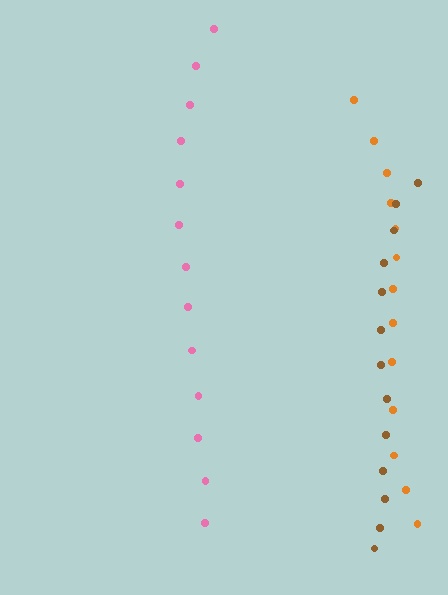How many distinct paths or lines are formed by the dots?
There are 3 distinct paths.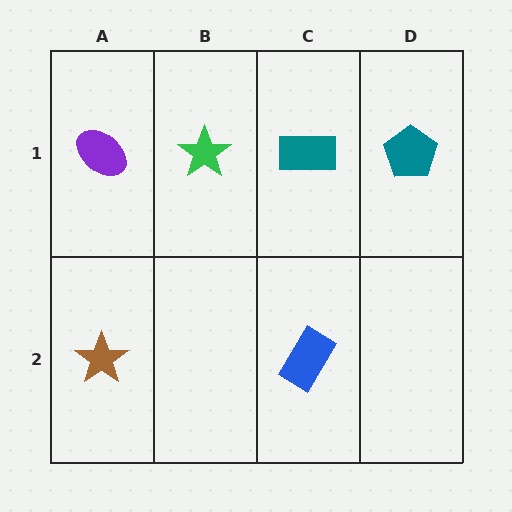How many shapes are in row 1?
4 shapes.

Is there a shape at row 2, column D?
No, that cell is empty.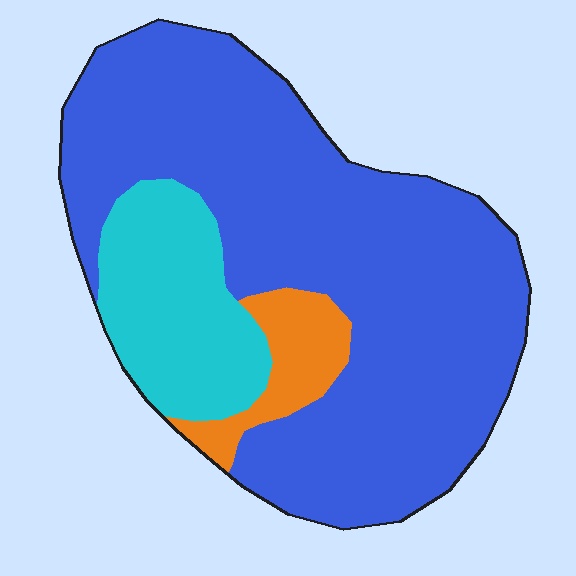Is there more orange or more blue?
Blue.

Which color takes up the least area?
Orange, at roughly 10%.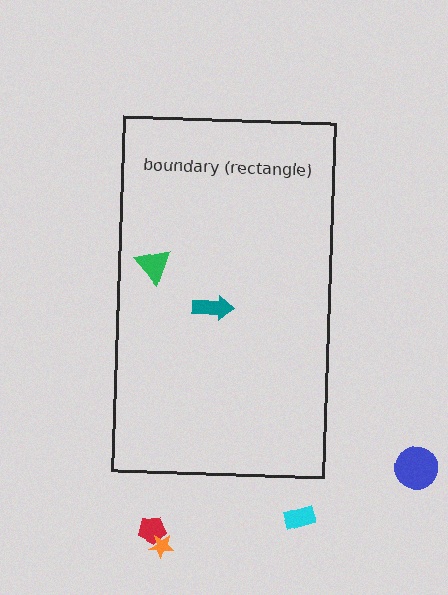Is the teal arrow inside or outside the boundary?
Inside.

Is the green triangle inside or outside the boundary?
Inside.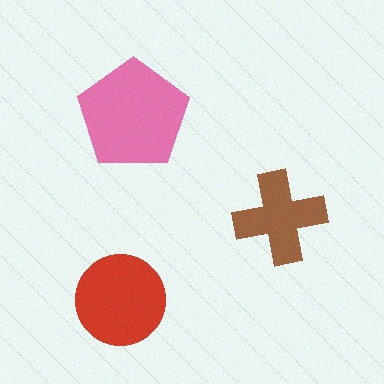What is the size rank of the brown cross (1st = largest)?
3rd.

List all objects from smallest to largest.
The brown cross, the red circle, the pink pentagon.